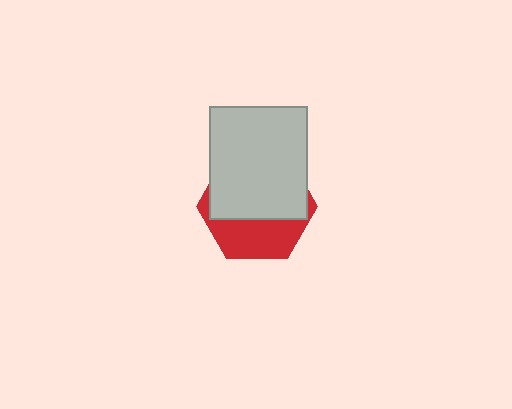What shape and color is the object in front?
The object in front is a light gray rectangle.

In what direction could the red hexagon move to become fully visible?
The red hexagon could move down. That would shift it out from behind the light gray rectangle entirely.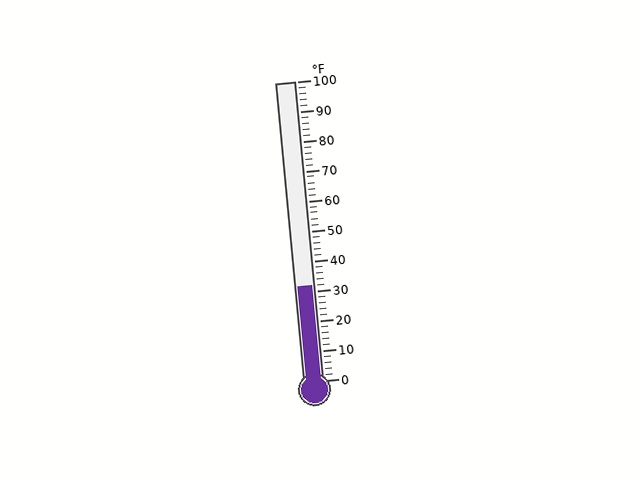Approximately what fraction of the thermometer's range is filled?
The thermometer is filled to approximately 30% of its range.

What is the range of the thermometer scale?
The thermometer scale ranges from 0°F to 100°F.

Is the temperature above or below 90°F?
The temperature is below 90°F.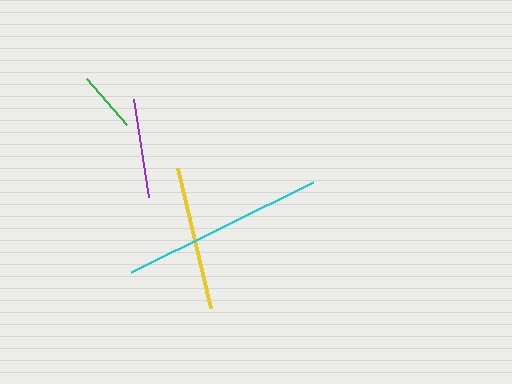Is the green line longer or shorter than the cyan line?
The cyan line is longer than the green line.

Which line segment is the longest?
The cyan line is the longest at approximately 203 pixels.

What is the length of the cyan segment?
The cyan segment is approximately 203 pixels long.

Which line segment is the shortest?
The green line is the shortest at approximately 61 pixels.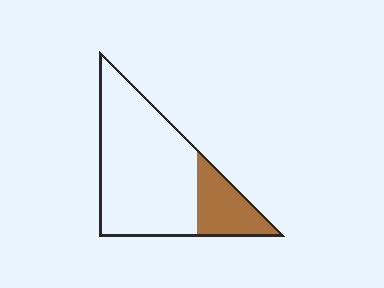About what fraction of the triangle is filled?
About one quarter (1/4).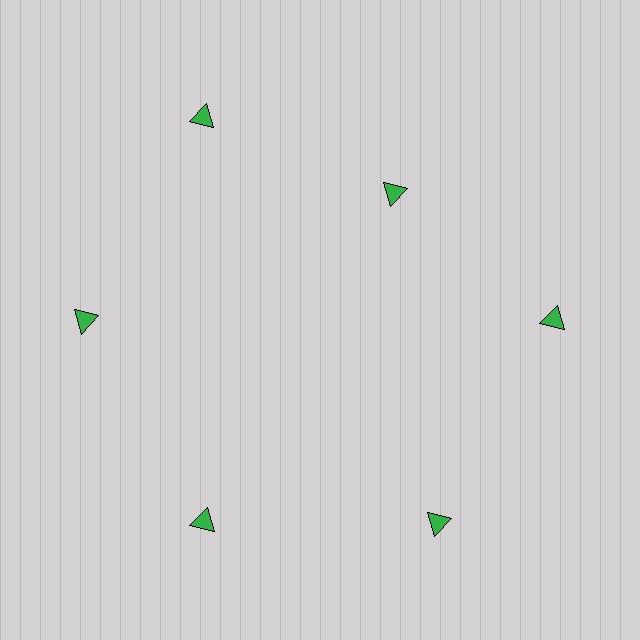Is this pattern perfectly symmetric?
No. The 6 green triangles are arranged in a ring, but one element near the 1 o'clock position is pulled inward toward the center, breaking the 6-fold rotational symmetry.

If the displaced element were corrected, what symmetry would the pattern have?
It would have 6-fold rotational symmetry — the pattern would map onto itself every 60 degrees.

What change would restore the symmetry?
The symmetry would be restored by moving it outward, back onto the ring so that all 6 triangles sit at equal angles and equal distance from the center.